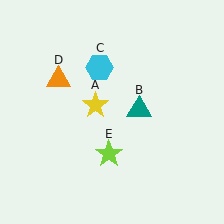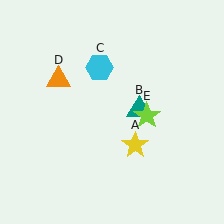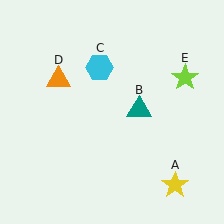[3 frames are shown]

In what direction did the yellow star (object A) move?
The yellow star (object A) moved down and to the right.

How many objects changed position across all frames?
2 objects changed position: yellow star (object A), lime star (object E).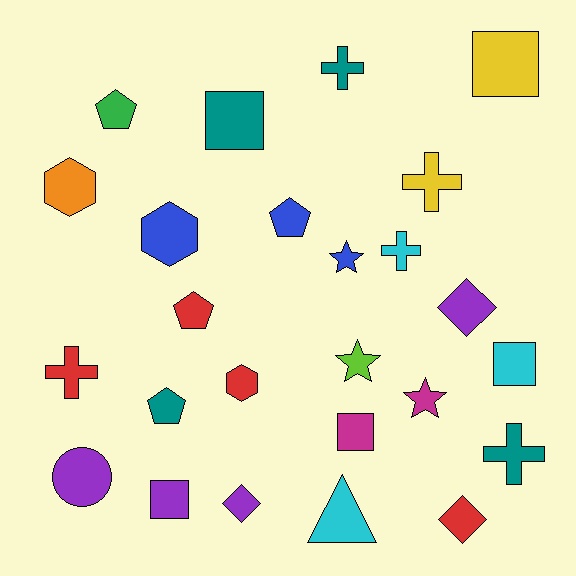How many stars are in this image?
There are 3 stars.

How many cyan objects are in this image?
There are 3 cyan objects.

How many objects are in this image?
There are 25 objects.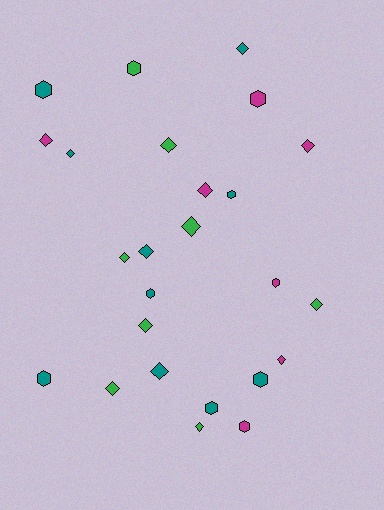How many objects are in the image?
There are 25 objects.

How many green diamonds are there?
There are 7 green diamonds.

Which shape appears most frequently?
Diamond, with 15 objects.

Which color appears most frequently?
Teal, with 10 objects.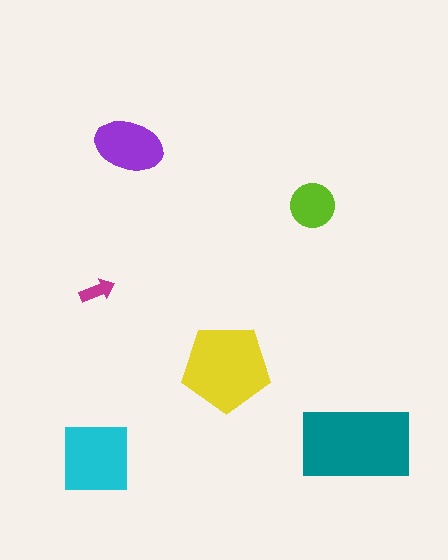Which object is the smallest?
The magenta arrow.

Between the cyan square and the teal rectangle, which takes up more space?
The teal rectangle.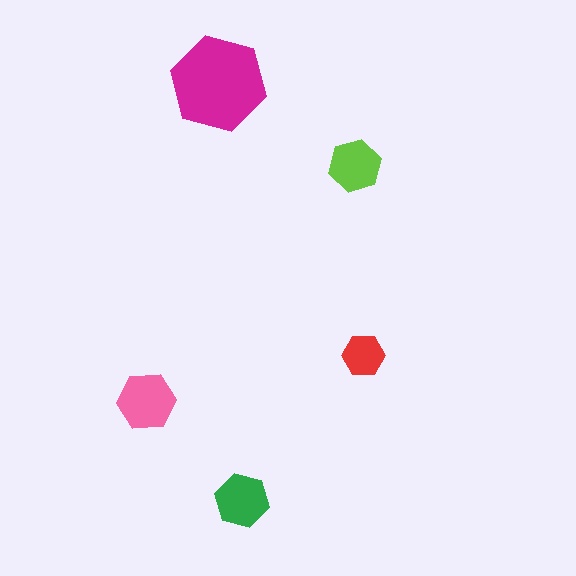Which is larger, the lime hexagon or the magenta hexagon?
The magenta one.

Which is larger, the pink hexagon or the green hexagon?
The pink one.